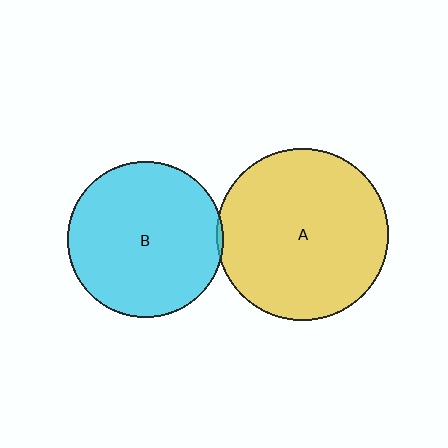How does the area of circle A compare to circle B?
Approximately 1.2 times.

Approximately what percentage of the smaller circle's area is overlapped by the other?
Approximately 5%.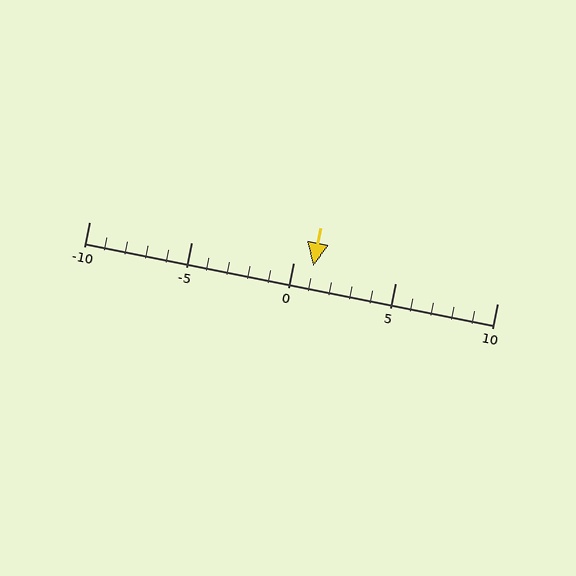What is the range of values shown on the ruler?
The ruler shows values from -10 to 10.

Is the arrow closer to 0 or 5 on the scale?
The arrow is closer to 0.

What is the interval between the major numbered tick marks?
The major tick marks are spaced 5 units apart.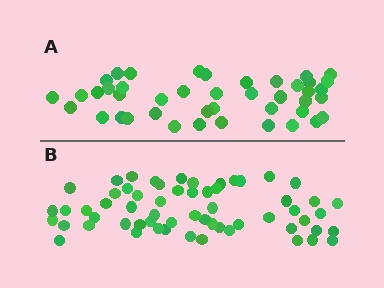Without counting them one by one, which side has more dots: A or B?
Region B (the bottom region) has more dots.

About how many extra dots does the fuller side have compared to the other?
Region B has approximately 15 more dots than region A.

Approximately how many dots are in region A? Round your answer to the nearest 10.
About 40 dots. (The exact count is 43, which rounds to 40.)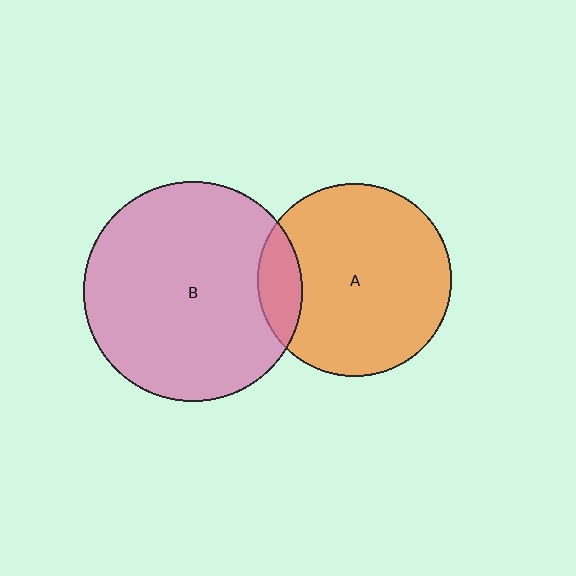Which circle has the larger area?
Circle B (pink).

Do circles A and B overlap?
Yes.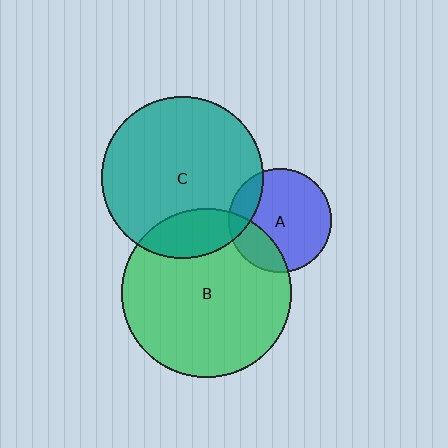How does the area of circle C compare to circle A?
Approximately 2.4 times.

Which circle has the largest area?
Circle B (green).